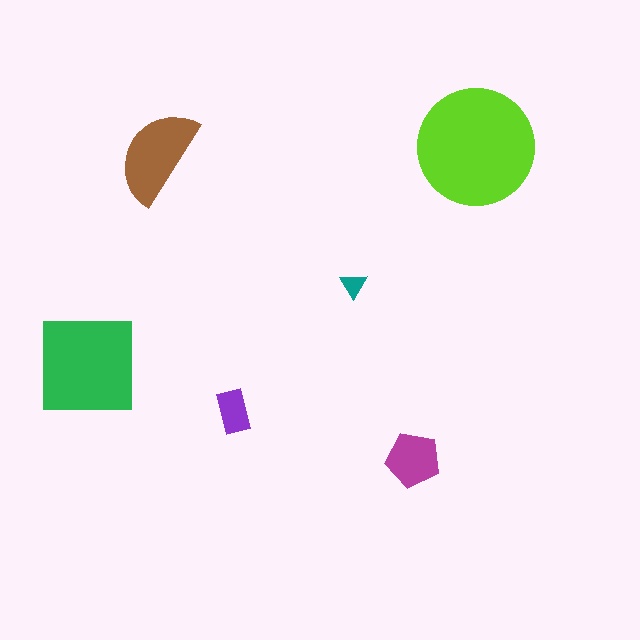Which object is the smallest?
The teal triangle.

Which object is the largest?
The lime circle.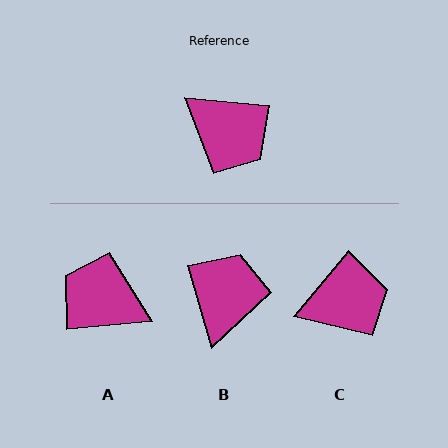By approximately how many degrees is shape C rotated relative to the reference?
Approximately 55 degrees counter-clockwise.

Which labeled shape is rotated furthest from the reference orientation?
A, about 169 degrees away.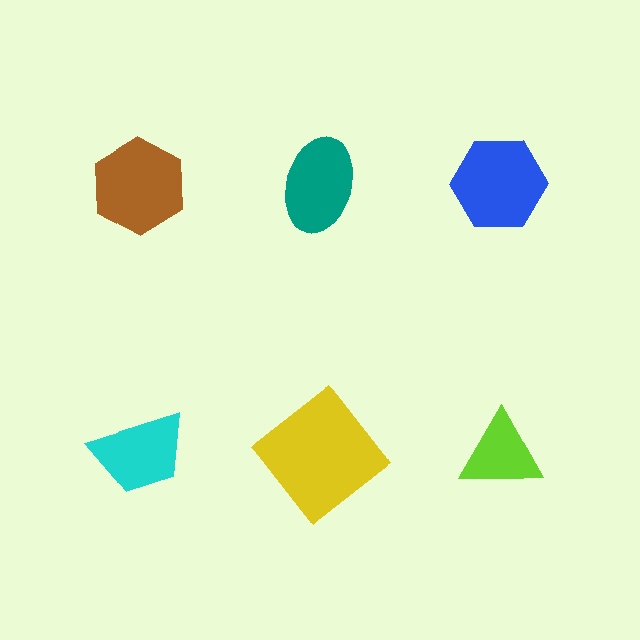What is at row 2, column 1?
A cyan trapezoid.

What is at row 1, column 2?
A teal ellipse.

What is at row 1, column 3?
A blue hexagon.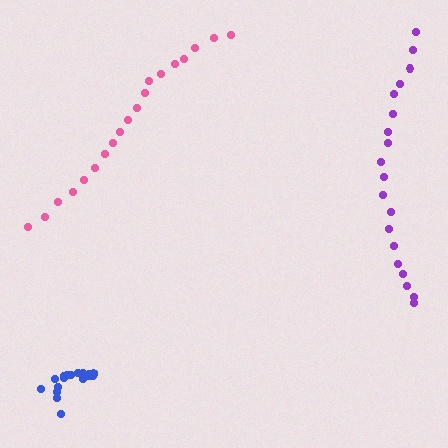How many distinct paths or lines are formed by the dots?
There are 3 distinct paths.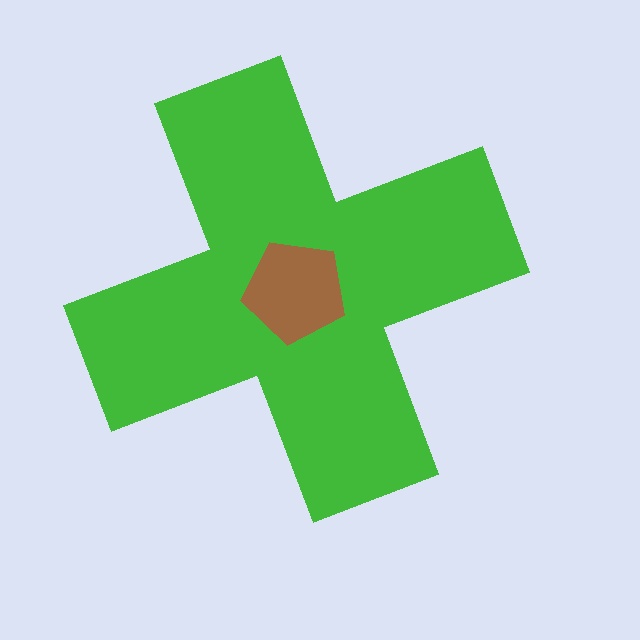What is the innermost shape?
The brown pentagon.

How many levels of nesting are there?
2.